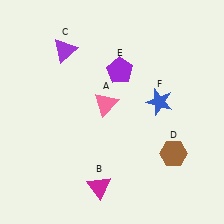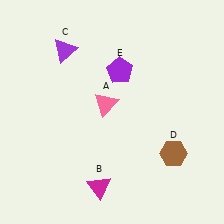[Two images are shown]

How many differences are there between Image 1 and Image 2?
There is 1 difference between the two images.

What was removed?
The blue star (F) was removed in Image 2.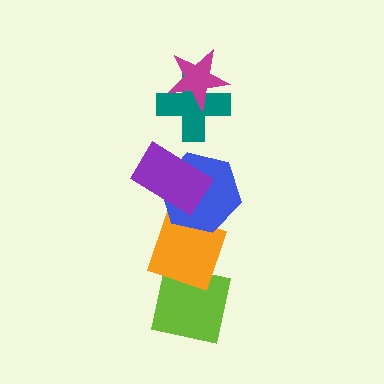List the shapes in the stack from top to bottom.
From top to bottom: the magenta star, the teal cross, the purple rectangle, the blue hexagon, the orange diamond, the lime square.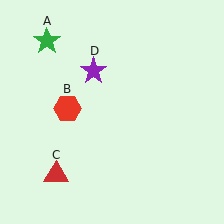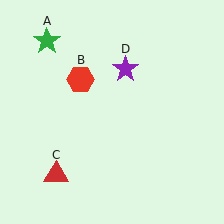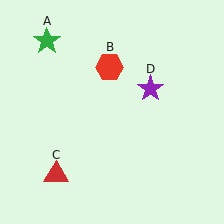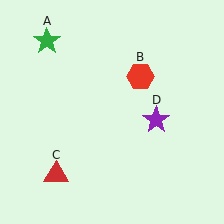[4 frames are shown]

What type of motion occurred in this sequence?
The red hexagon (object B), purple star (object D) rotated clockwise around the center of the scene.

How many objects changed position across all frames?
2 objects changed position: red hexagon (object B), purple star (object D).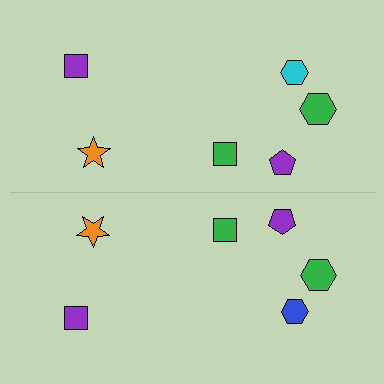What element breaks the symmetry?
The blue hexagon on the bottom side breaks the symmetry — its mirror counterpart is cyan.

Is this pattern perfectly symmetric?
No, the pattern is not perfectly symmetric. The blue hexagon on the bottom side breaks the symmetry — its mirror counterpart is cyan.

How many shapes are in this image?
There are 12 shapes in this image.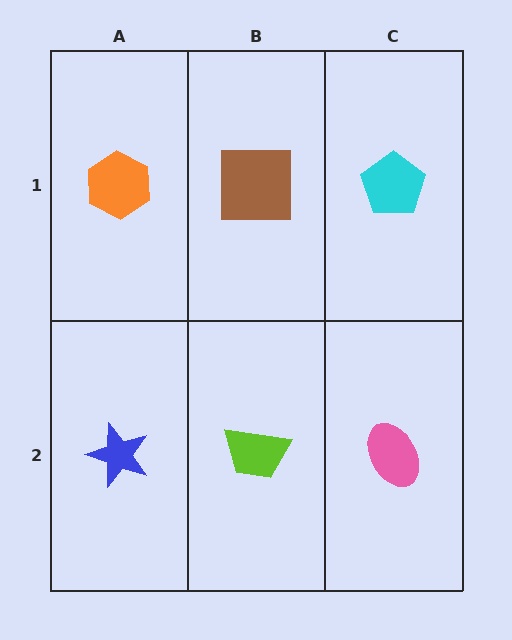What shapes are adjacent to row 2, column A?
An orange hexagon (row 1, column A), a lime trapezoid (row 2, column B).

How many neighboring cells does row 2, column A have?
2.